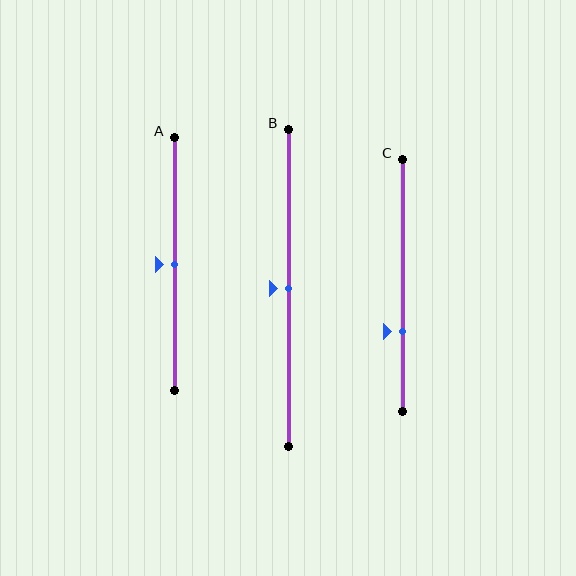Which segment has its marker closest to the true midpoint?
Segment A has its marker closest to the true midpoint.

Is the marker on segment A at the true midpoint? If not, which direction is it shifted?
Yes, the marker on segment A is at the true midpoint.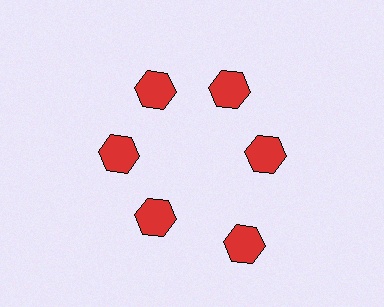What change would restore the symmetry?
The symmetry would be restored by moving it inward, back onto the ring so that all 6 hexagons sit at equal angles and equal distance from the center.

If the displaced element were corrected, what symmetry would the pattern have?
It would have 6-fold rotational symmetry — the pattern would map onto itself every 60 degrees.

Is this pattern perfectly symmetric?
No. The 6 red hexagons are arranged in a ring, but one element near the 5 o'clock position is pushed outward from the center, breaking the 6-fold rotational symmetry.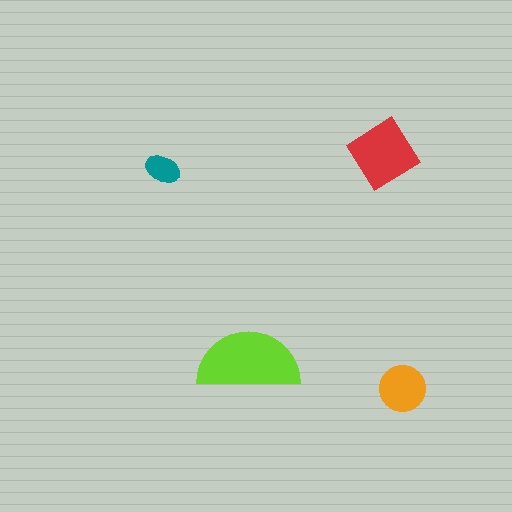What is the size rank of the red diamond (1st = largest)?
2nd.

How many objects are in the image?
There are 4 objects in the image.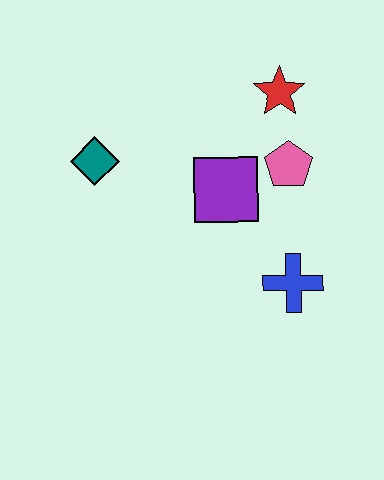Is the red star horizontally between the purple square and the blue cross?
Yes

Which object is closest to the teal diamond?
The purple square is closest to the teal diamond.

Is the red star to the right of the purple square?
Yes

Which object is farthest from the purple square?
The teal diamond is farthest from the purple square.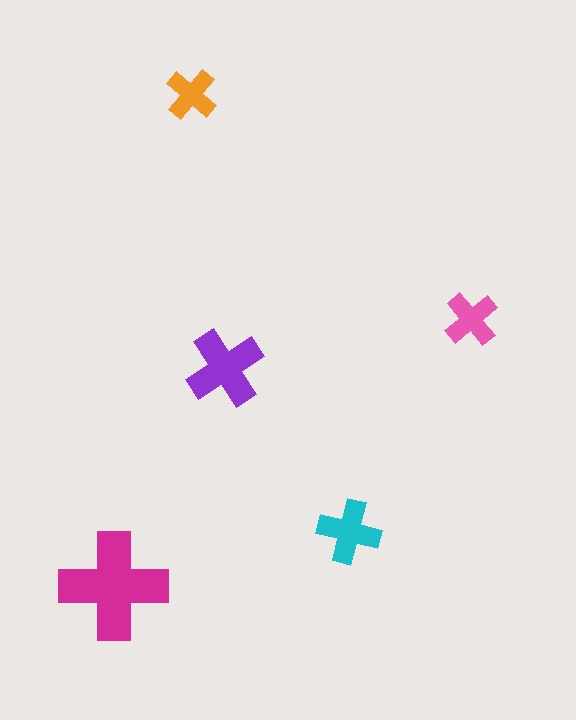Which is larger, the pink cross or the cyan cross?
The cyan one.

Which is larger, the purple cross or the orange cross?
The purple one.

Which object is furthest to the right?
The pink cross is rightmost.